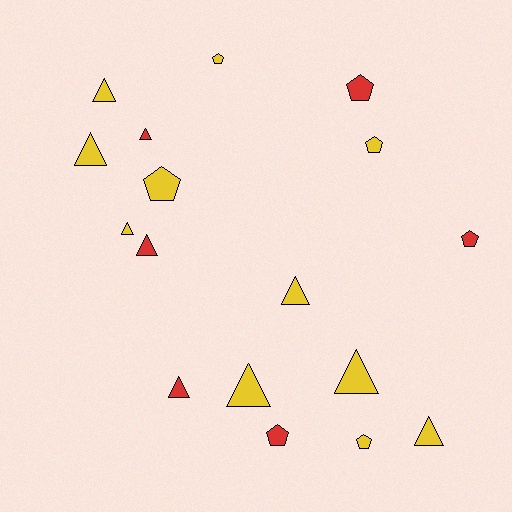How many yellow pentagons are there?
There are 4 yellow pentagons.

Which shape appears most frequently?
Triangle, with 10 objects.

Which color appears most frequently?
Yellow, with 11 objects.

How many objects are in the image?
There are 17 objects.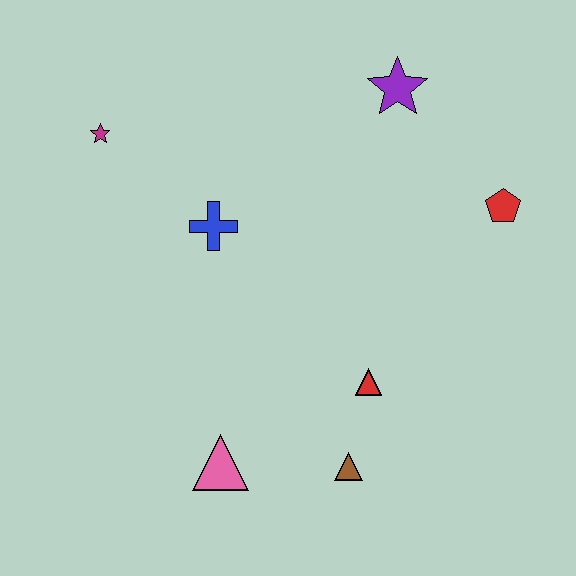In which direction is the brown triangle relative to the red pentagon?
The brown triangle is below the red pentagon.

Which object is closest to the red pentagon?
The purple star is closest to the red pentagon.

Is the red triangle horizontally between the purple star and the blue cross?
Yes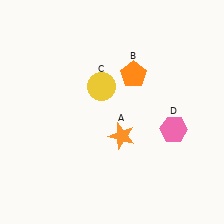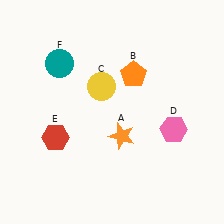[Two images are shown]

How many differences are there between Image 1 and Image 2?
There are 2 differences between the two images.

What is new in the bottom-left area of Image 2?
A red hexagon (E) was added in the bottom-left area of Image 2.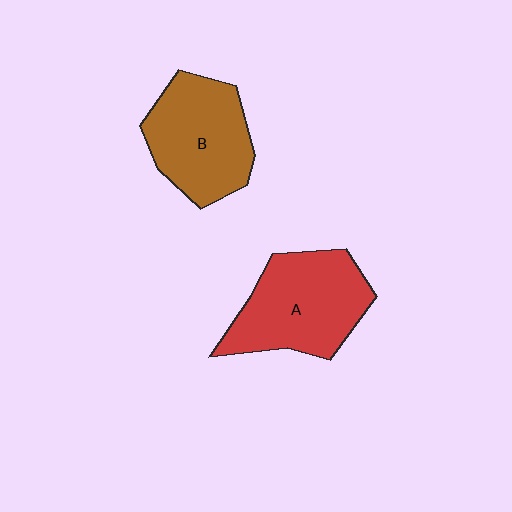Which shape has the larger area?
Shape A (red).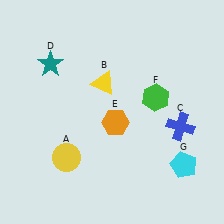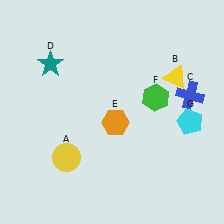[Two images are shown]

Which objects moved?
The objects that moved are: the yellow triangle (B), the blue cross (C), the cyan pentagon (G).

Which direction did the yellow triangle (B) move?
The yellow triangle (B) moved right.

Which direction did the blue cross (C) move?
The blue cross (C) moved up.